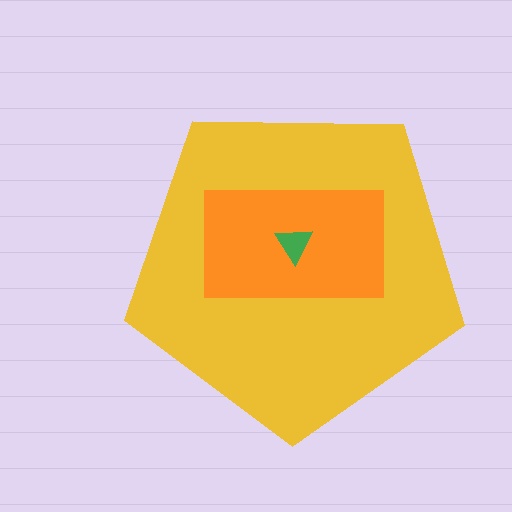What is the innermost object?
The green triangle.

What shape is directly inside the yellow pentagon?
The orange rectangle.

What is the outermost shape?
The yellow pentagon.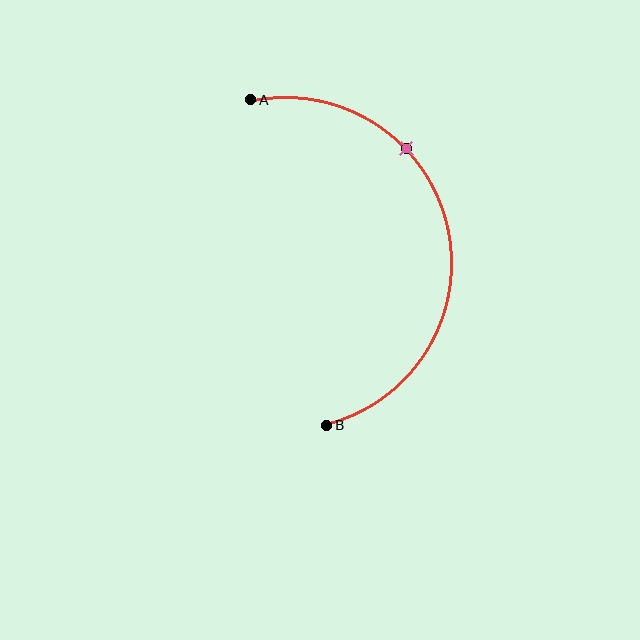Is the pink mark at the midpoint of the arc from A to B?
No. The pink mark lies on the arc but is closer to endpoint A. The arc midpoint would be at the point on the curve equidistant along the arc from both A and B.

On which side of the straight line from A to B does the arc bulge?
The arc bulges to the right of the straight line connecting A and B.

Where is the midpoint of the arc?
The arc midpoint is the point on the curve farthest from the straight line joining A and B. It sits to the right of that line.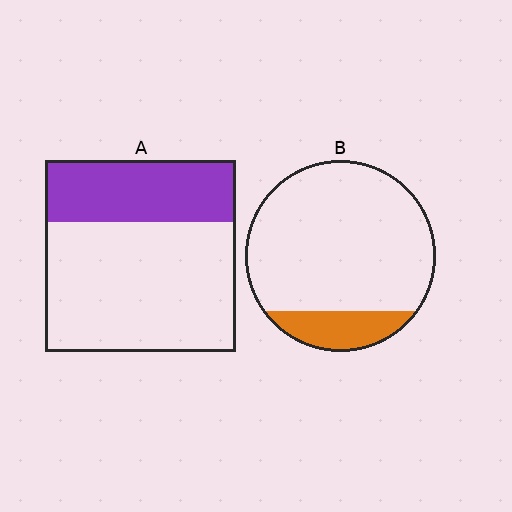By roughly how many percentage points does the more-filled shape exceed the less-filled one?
By roughly 15 percentage points (A over B).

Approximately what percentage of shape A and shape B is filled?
A is approximately 30% and B is approximately 15%.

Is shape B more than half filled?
No.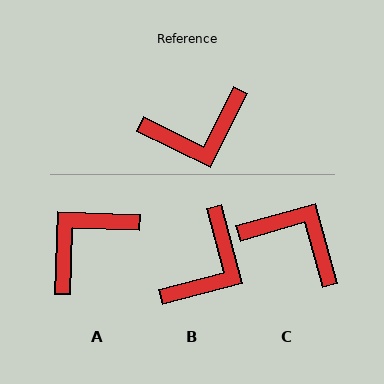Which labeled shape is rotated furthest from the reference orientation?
A, about 156 degrees away.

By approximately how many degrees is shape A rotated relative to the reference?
Approximately 156 degrees clockwise.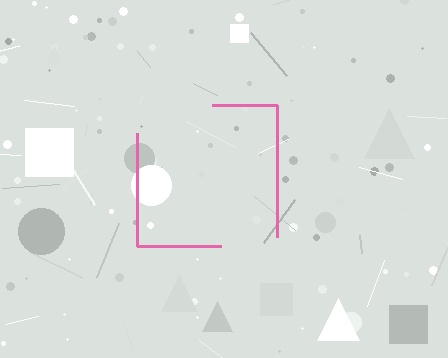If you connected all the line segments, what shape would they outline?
They would outline a square.